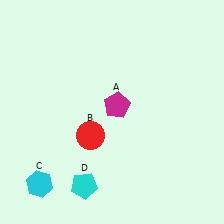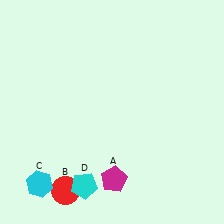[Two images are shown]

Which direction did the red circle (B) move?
The red circle (B) moved down.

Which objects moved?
The objects that moved are: the magenta pentagon (A), the red circle (B).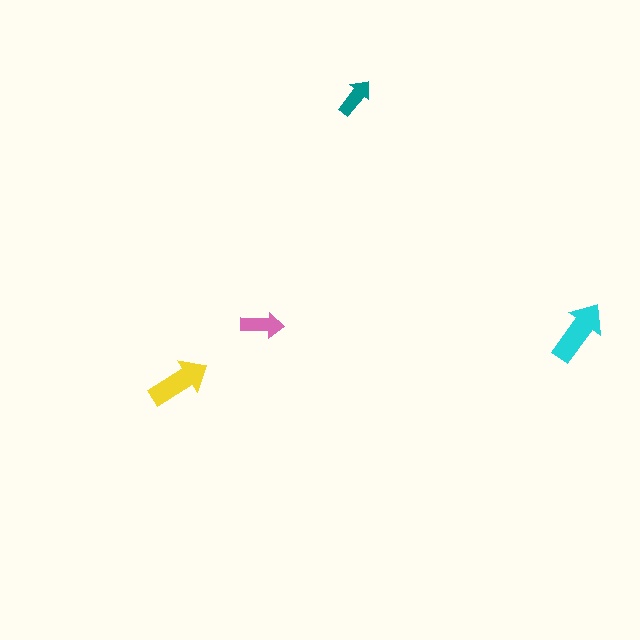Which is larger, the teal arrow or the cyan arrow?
The cyan one.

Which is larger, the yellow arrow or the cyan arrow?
The cyan one.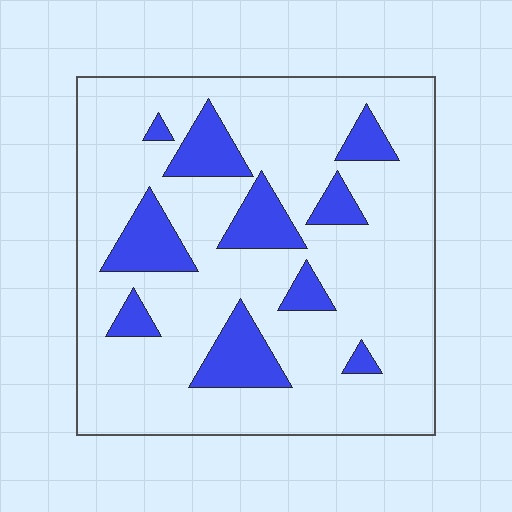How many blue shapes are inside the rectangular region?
10.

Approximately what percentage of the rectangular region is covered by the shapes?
Approximately 20%.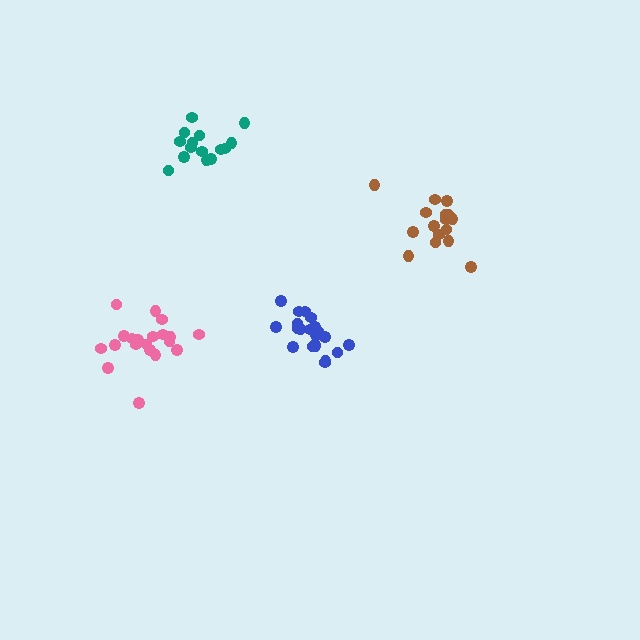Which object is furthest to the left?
The pink cluster is leftmost.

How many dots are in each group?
Group 1: 20 dots, Group 2: 21 dots, Group 3: 16 dots, Group 4: 15 dots (72 total).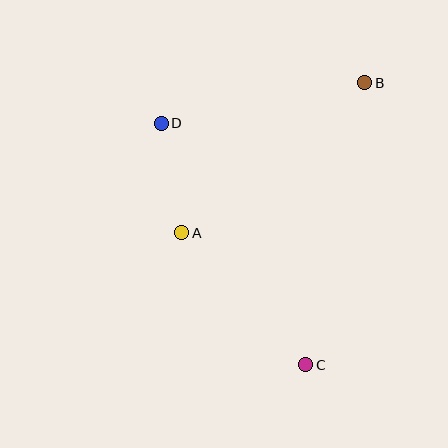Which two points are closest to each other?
Points A and D are closest to each other.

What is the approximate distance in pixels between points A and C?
The distance between A and C is approximately 181 pixels.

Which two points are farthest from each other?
Points B and C are farthest from each other.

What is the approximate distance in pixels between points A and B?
The distance between A and B is approximately 237 pixels.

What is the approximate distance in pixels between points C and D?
The distance between C and D is approximately 282 pixels.